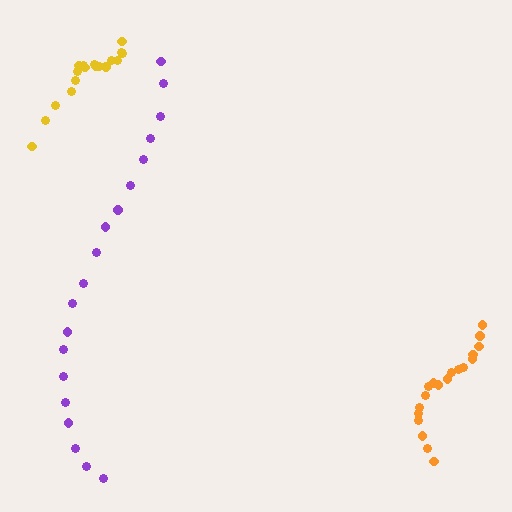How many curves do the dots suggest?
There are 3 distinct paths.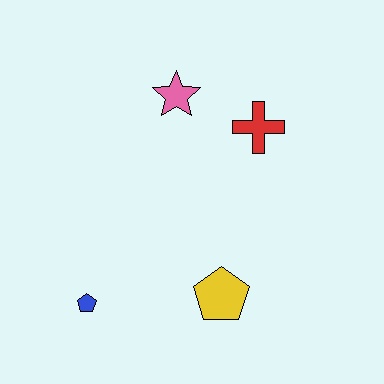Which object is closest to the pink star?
The red cross is closest to the pink star.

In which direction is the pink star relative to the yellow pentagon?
The pink star is above the yellow pentagon.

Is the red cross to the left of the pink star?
No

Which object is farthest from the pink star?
The blue pentagon is farthest from the pink star.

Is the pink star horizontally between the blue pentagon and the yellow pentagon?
Yes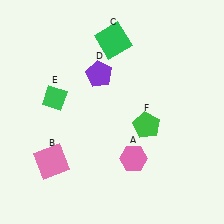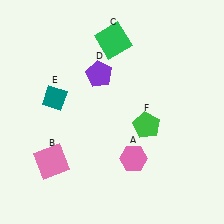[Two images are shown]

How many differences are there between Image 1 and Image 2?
There is 1 difference between the two images.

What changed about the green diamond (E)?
In Image 1, E is green. In Image 2, it changed to teal.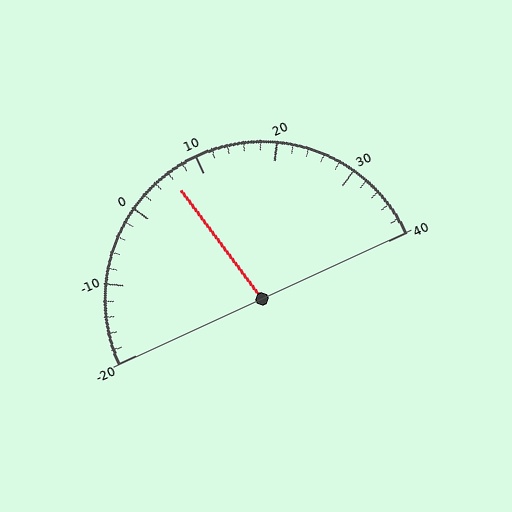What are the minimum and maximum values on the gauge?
The gauge ranges from -20 to 40.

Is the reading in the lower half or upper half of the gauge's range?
The reading is in the lower half of the range (-20 to 40).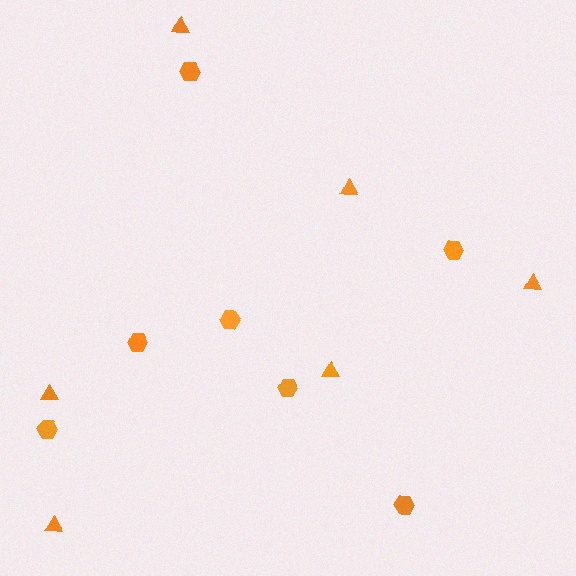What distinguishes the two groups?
There are 2 groups: one group of hexagons (7) and one group of triangles (6).